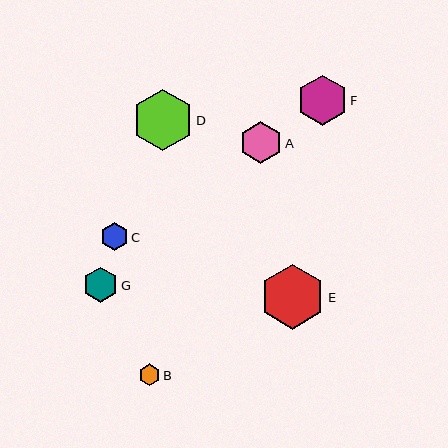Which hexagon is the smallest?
Hexagon B is the smallest with a size of approximately 22 pixels.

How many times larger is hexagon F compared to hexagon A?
Hexagon F is approximately 1.2 times the size of hexagon A.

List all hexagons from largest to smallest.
From largest to smallest: E, D, F, A, G, C, B.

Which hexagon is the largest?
Hexagon E is the largest with a size of approximately 65 pixels.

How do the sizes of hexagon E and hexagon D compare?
Hexagon E and hexagon D are approximately the same size.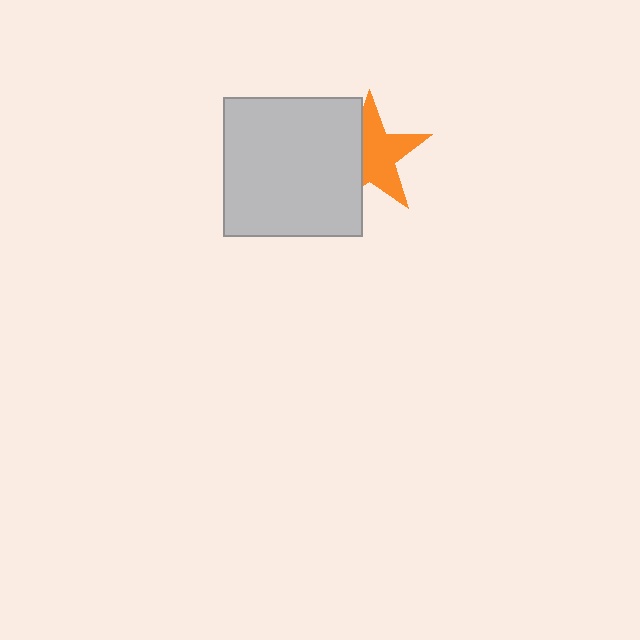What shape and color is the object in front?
The object in front is a light gray square.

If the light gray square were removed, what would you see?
You would see the complete orange star.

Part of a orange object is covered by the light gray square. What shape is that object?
It is a star.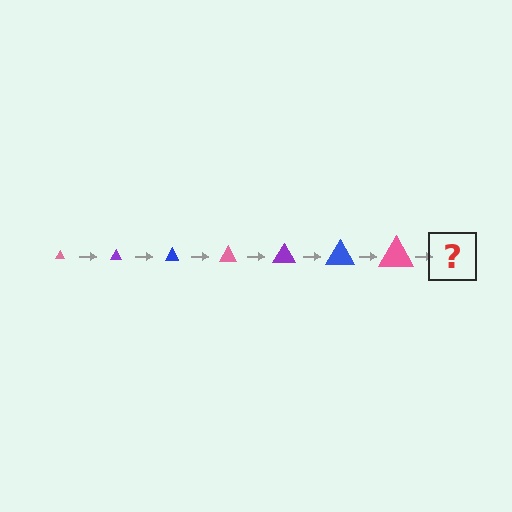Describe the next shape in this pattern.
It should be a purple triangle, larger than the previous one.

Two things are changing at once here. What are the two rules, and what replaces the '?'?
The two rules are that the triangle grows larger each step and the color cycles through pink, purple, and blue. The '?' should be a purple triangle, larger than the previous one.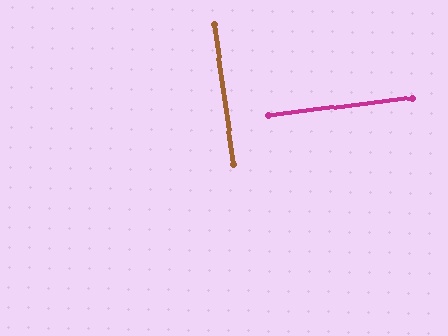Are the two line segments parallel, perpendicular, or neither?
Perpendicular — they meet at approximately 89°.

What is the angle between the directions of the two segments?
Approximately 89 degrees.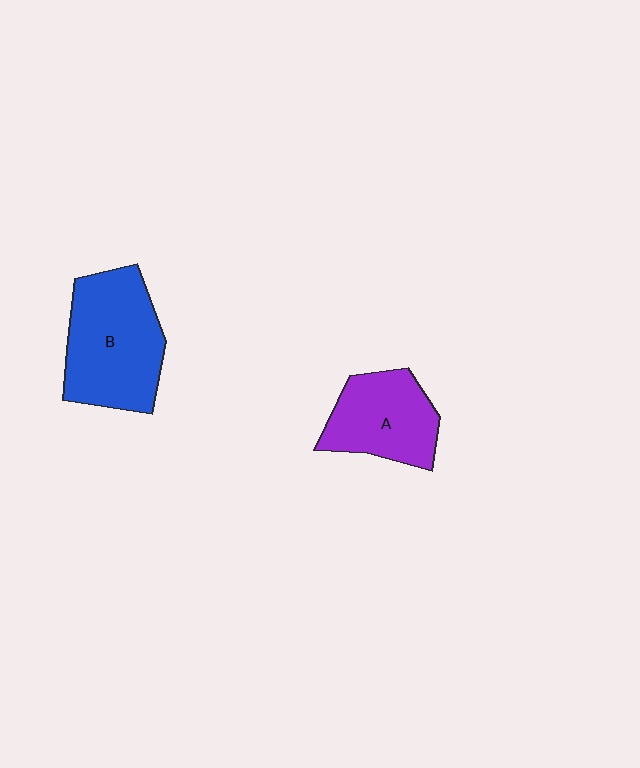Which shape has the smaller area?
Shape A (purple).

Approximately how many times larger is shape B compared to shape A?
Approximately 1.4 times.